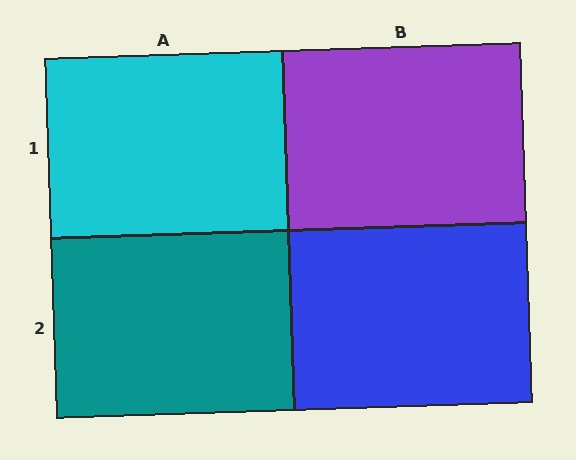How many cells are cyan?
1 cell is cyan.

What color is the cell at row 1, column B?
Purple.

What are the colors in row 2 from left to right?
Teal, blue.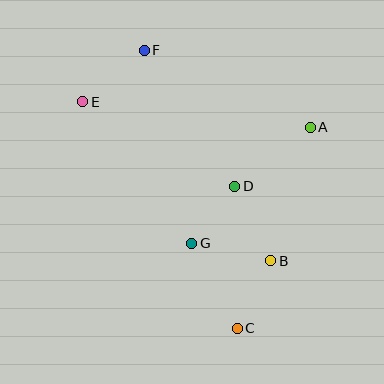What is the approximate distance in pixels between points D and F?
The distance between D and F is approximately 164 pixels.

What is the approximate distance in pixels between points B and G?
The distance between B and G is approximately 81 pixels.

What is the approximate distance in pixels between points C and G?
The distance between C and G is approximately 96 pixels.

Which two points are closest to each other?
Points D and G are closest to each other.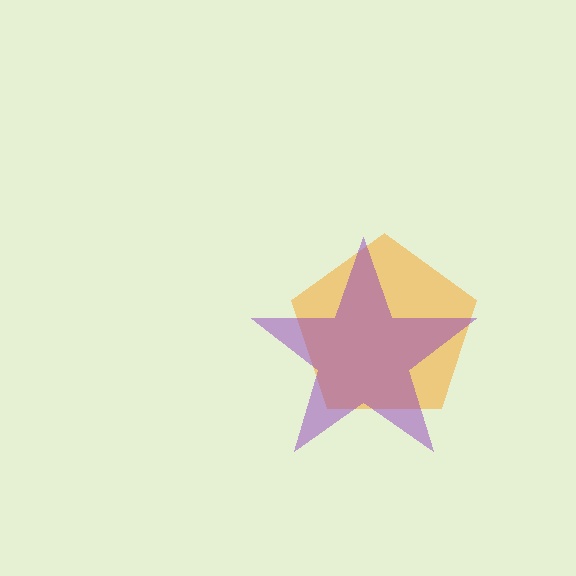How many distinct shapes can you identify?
There are 2 distinct shapes: an orange pentagon, a purple star.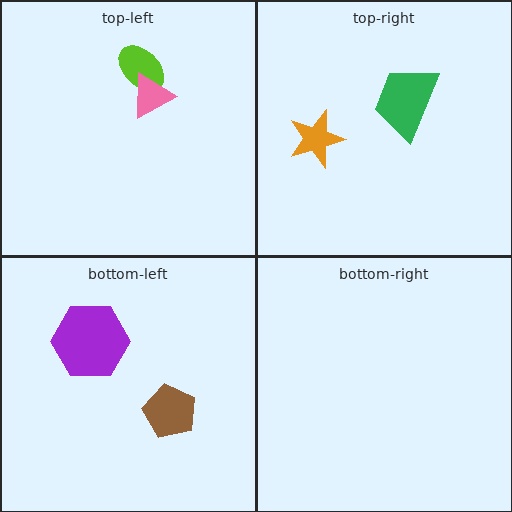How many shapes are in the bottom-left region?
2.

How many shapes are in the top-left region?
2.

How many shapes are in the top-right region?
2.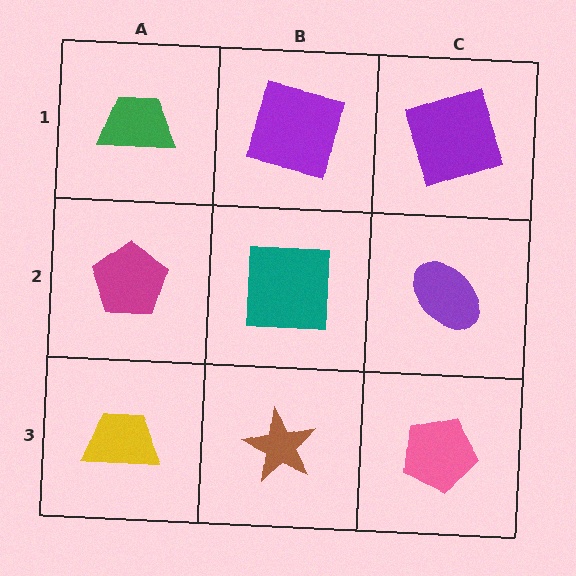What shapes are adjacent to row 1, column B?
A teal square (row 2, column B), a green trapezoid (row 1, column A), a purple square (row 1, column C).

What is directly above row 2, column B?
A purple square.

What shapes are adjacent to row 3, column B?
A teal square (row 2, column B), a yellow trapezoid (row 3, column A), a pink pentagon (row 3, column C).